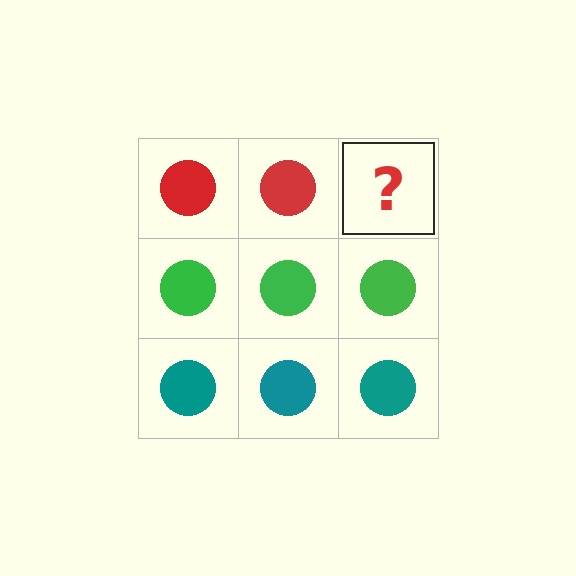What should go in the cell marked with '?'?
The missing cell should contain a red circle.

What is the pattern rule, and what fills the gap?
The rule is that each row has a consistent color. The gap should be filled with a red circle.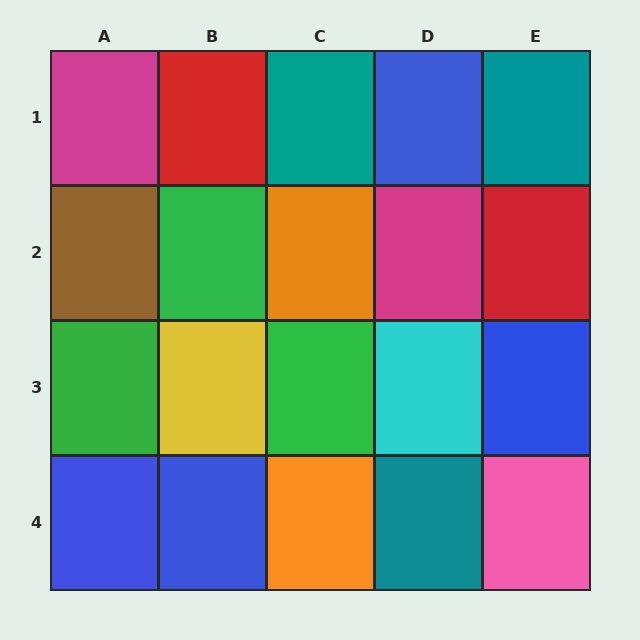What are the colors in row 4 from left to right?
Blue, blue, orange, teal, pink.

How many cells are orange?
2 cells are orange.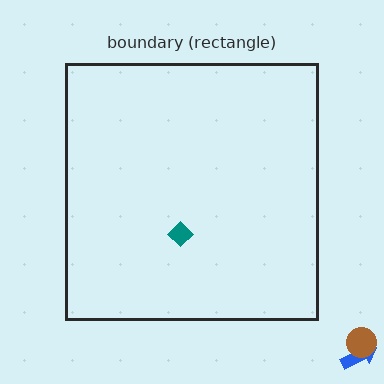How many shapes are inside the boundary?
1 inside, 2 outside.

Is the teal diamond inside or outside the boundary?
Inside.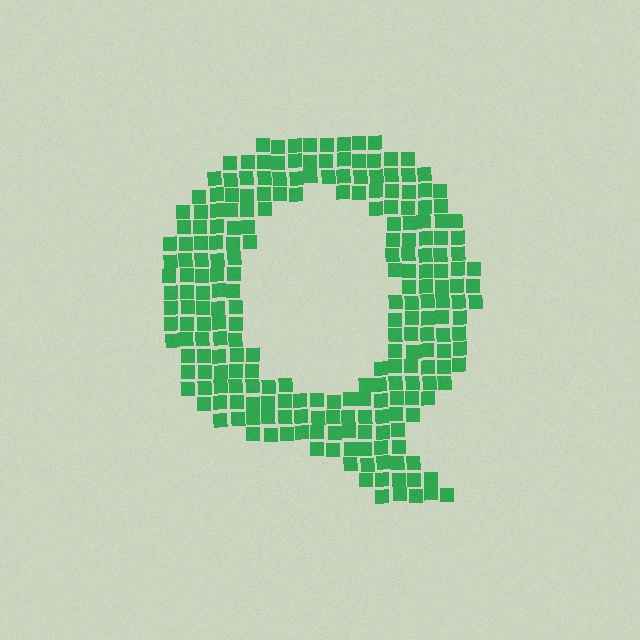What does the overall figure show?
The overall figure shows the letter Q.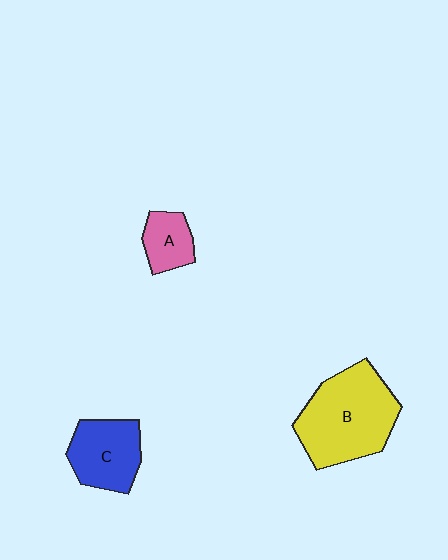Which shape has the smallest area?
Shape A (pink).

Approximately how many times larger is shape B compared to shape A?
Approximately 2.9 times.